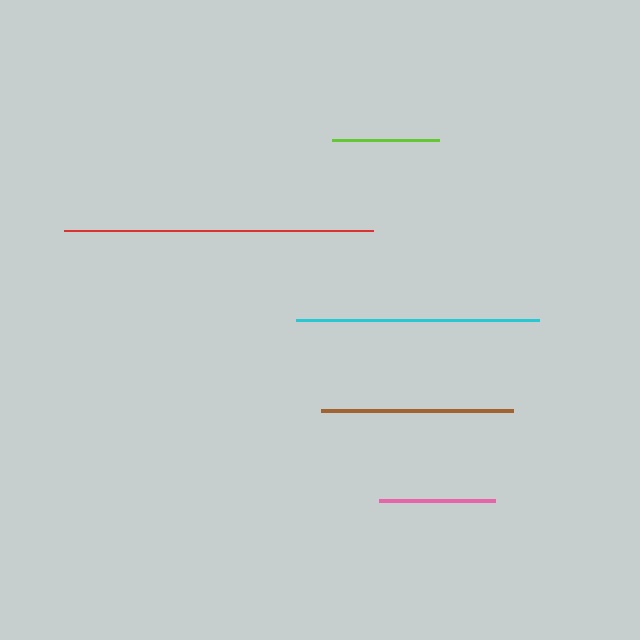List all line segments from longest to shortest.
From longest to shortest: red, cyan, brown, pink, lime.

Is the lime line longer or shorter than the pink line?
The pink line is longer than the lime line.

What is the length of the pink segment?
The pink segment is approximately 117 pixels long.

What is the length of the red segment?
The red segment is approximately 310 pixels long.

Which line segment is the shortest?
The lime line is the shortest at approximately 108 pixels.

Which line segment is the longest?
The red line is the longest at approximately 310 pixels.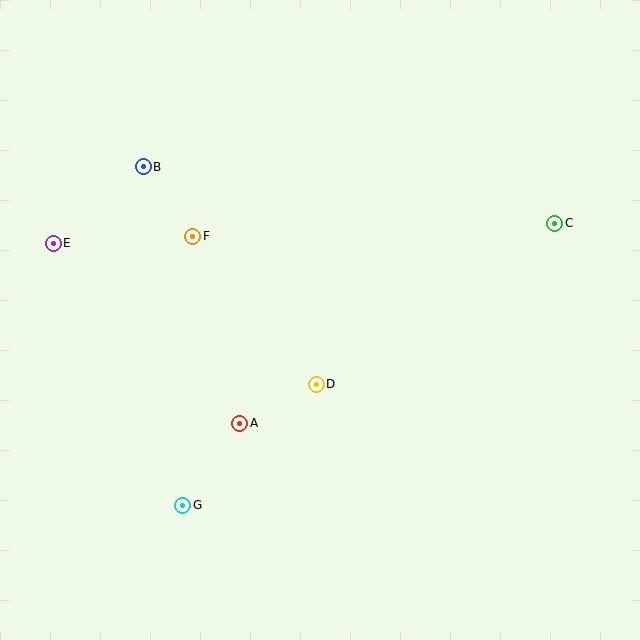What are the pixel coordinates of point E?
Point E is at (53, 243).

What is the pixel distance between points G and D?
The distance between G and D is 180 pixels.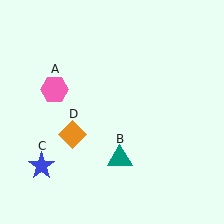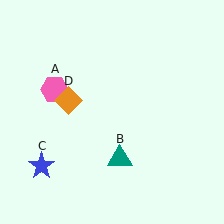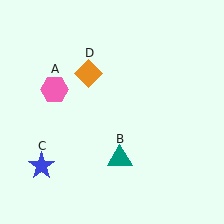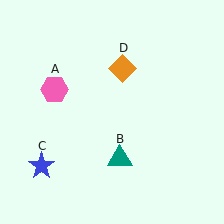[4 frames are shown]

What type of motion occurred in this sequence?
The orange diamond (object D) rotated clockwise around the center of the scene.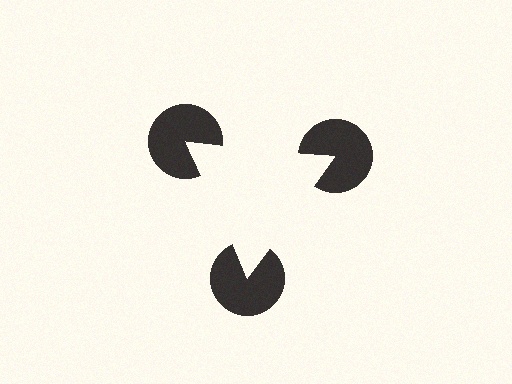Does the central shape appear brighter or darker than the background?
It typically appears slightly brighter than the background, even though no actual brightness change is drawn.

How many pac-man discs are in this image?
There are 3 — one at each vertex of the illusory triangle.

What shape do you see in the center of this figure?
An illusory triangle — its edges are inferred from the aligned wedge cuts in the pac-man discs, not physically drawn.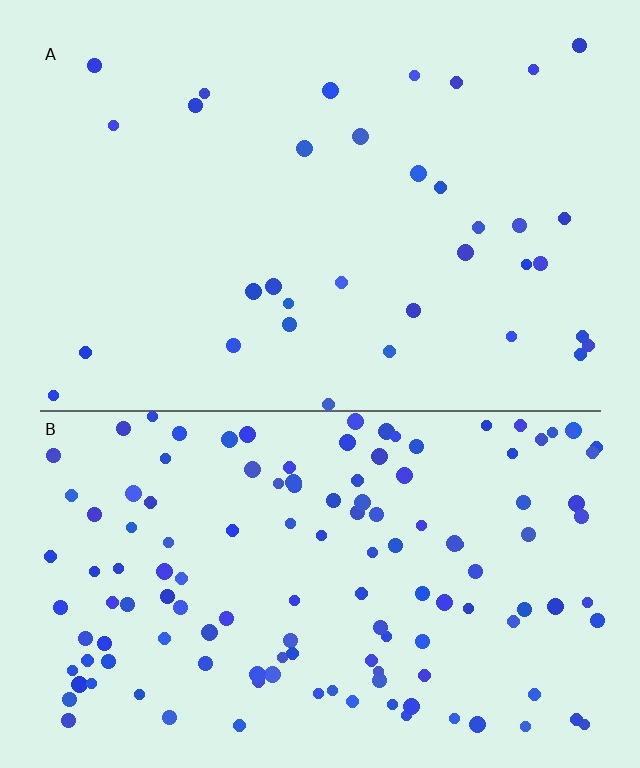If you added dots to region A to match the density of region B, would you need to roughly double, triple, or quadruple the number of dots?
Approximately quadruple.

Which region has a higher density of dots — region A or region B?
B (the bottom).